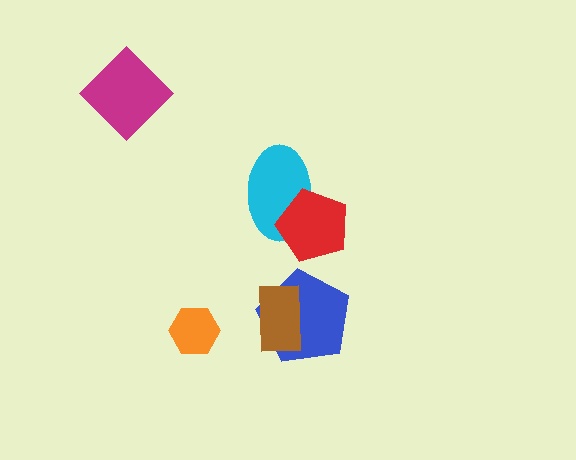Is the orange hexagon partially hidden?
No, no other shape covers it.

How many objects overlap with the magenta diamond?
0 objects overlap with the magenta diamond.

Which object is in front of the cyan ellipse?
The red pentagon is in front of the cyan ellipse.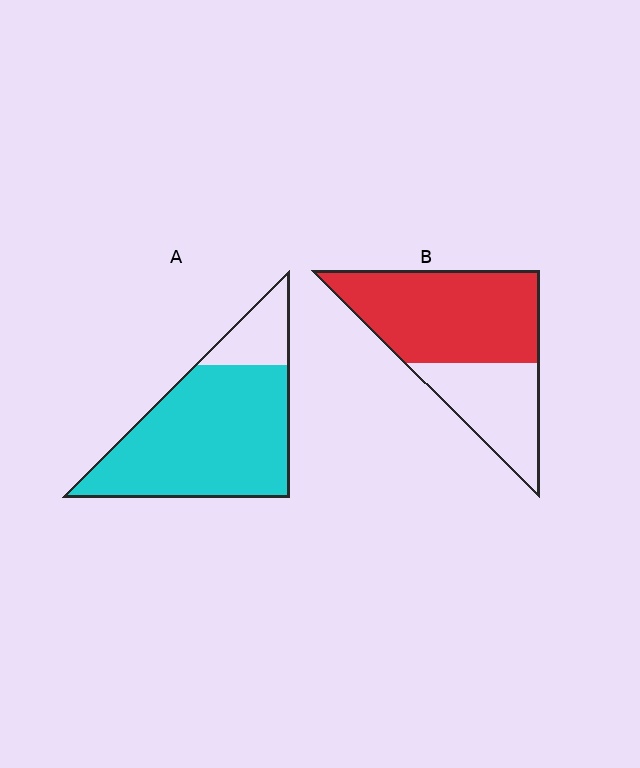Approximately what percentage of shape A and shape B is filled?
A is approximately 85% and B is approximately 65%.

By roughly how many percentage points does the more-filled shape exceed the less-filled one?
By roughly 20 percentage points (A over B).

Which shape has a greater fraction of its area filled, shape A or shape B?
Shape A.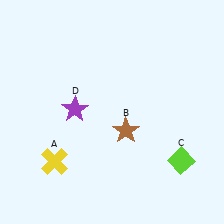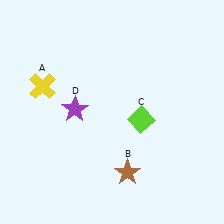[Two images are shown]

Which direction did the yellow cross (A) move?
The yellow cross (A) moved up.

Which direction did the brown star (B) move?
The brown star (B) moved down.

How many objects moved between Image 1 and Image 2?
3 objects moved between the two images.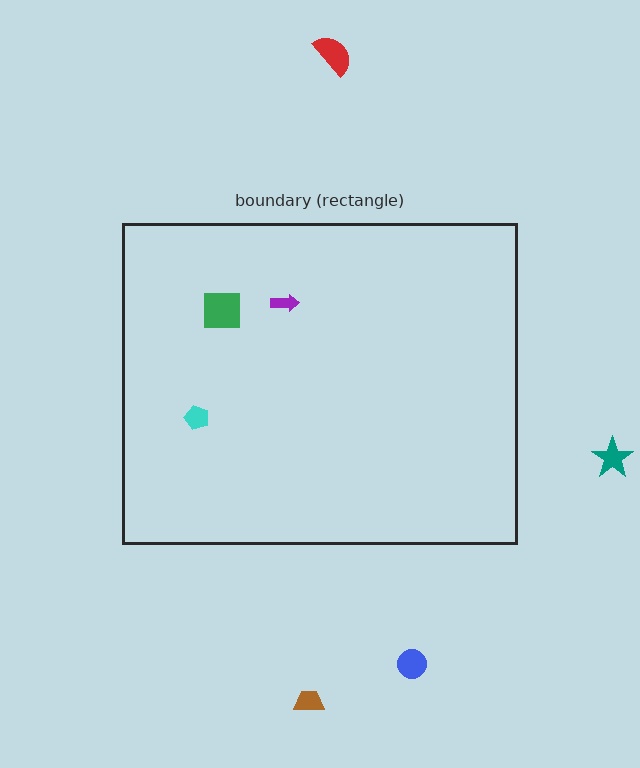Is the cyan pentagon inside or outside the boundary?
Inside.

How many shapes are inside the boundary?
3 inside, 4 outside.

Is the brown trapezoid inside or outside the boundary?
Outside.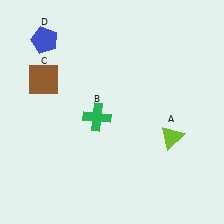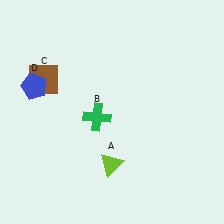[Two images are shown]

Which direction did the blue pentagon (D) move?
The blue pentagon (D) moved down.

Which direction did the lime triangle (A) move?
The lime triangle (A) moved left.